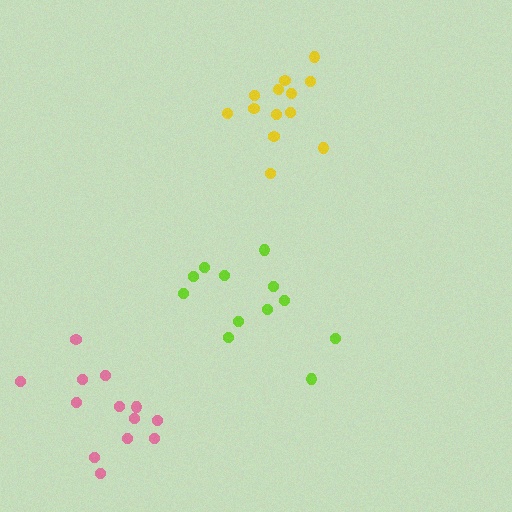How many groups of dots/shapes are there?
There are 3 groups.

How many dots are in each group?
Group 1: 13 dots, Group 2: 12 dots, Group 3: 13 dots (38 total).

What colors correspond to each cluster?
The clusters are colored: yellow, lime, pink.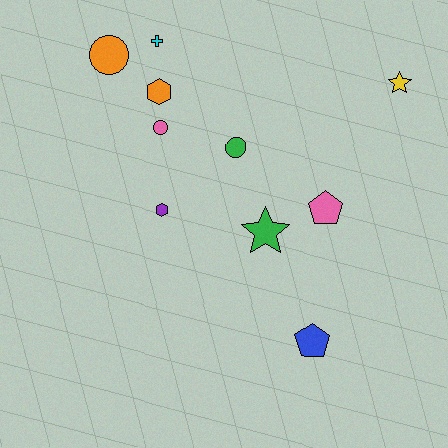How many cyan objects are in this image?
There is 1 cyan object.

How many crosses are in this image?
There is 1 cross.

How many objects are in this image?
There are 10 objects.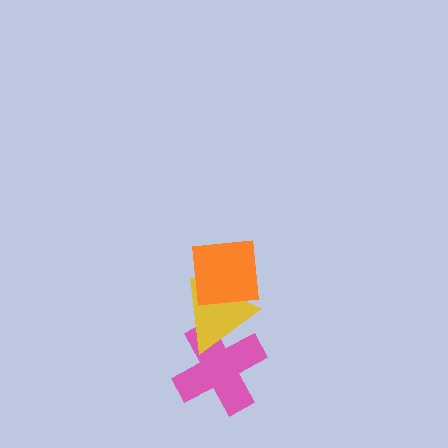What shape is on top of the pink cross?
The yellow triangle is on top of the pink cross.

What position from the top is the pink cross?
The pink cross is 3rd from the top.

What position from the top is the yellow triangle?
The yellow triangle is 2nd from the top.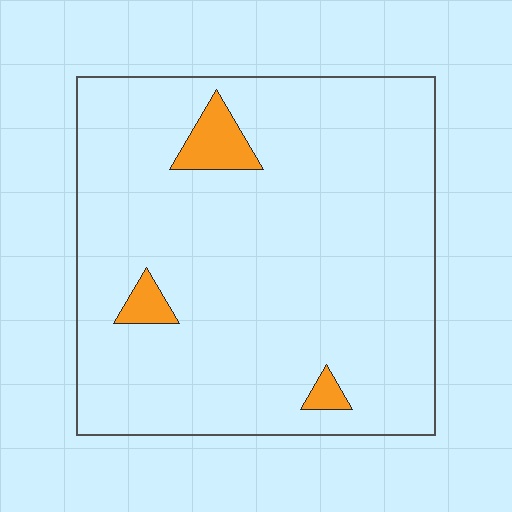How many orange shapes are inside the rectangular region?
3.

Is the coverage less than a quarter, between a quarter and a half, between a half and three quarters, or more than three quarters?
Less than a quarter.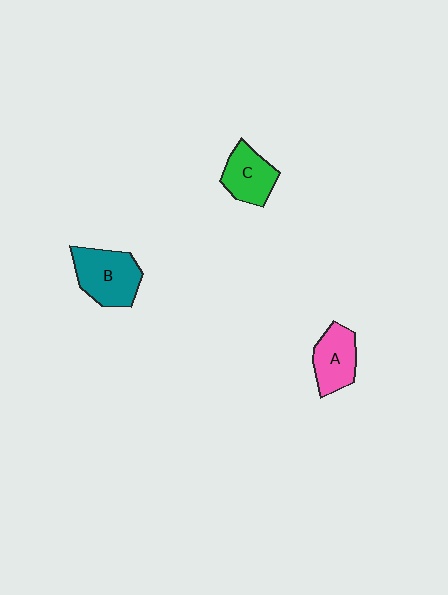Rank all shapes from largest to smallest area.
From largest to smallest: B (teal), A (pink), C (green).